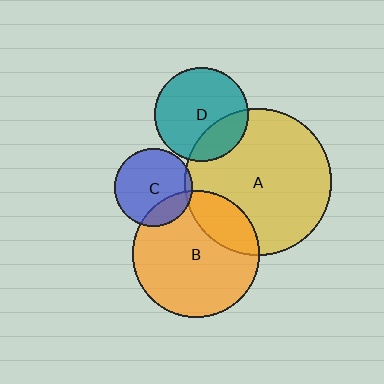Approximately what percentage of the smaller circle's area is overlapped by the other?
Approximately 20%.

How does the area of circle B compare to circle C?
Approximately 2.6 times.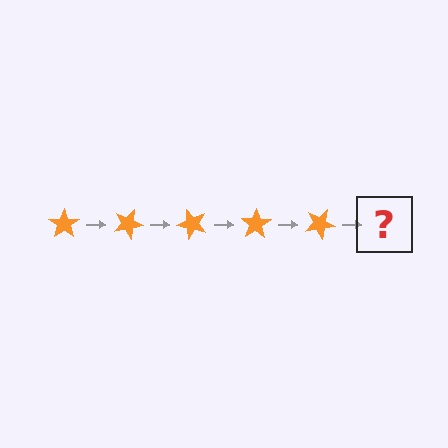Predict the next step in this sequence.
The next step is an orange star rotated 125 degrees.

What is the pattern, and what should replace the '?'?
The pattern is that the star rotates 25 degrees each step. The '?' should be an orange star rotated 125 degrees.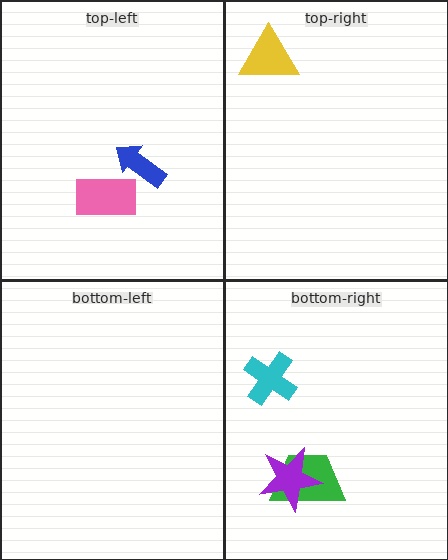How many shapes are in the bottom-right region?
3.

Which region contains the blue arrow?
The top-left region.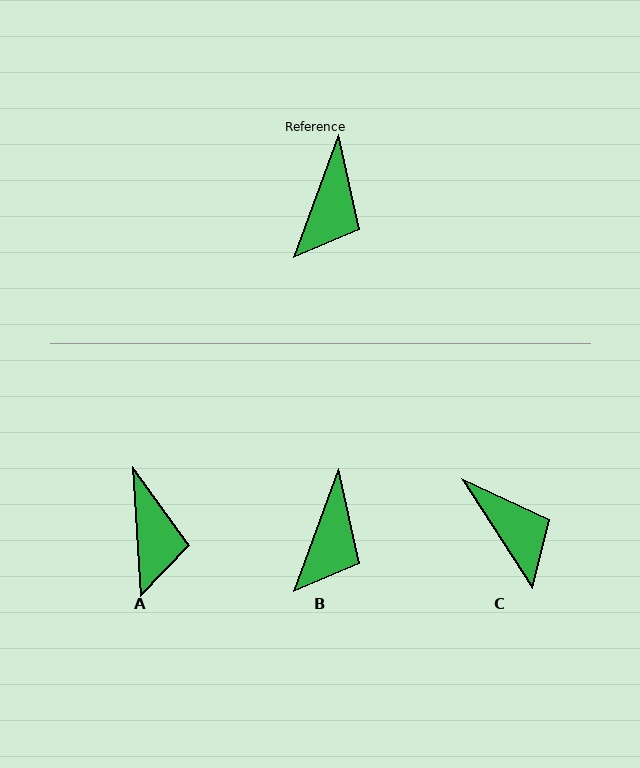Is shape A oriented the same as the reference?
No, it is off by about 24 degrees.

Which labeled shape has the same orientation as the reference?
B.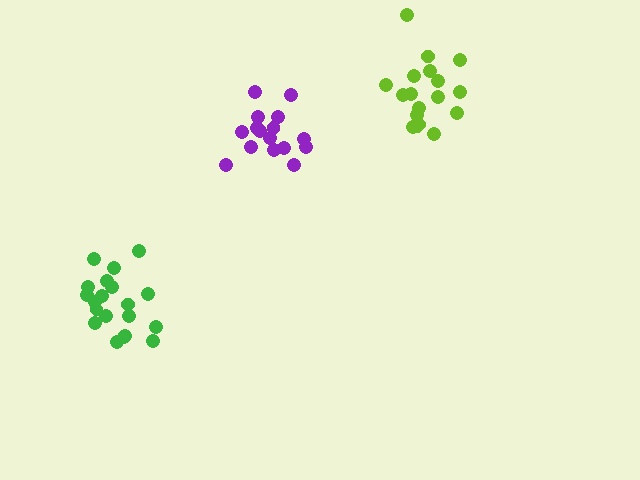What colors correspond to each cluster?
The clusters are colored: lime, green, purple.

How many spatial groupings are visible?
There are 3 spatial groupings.